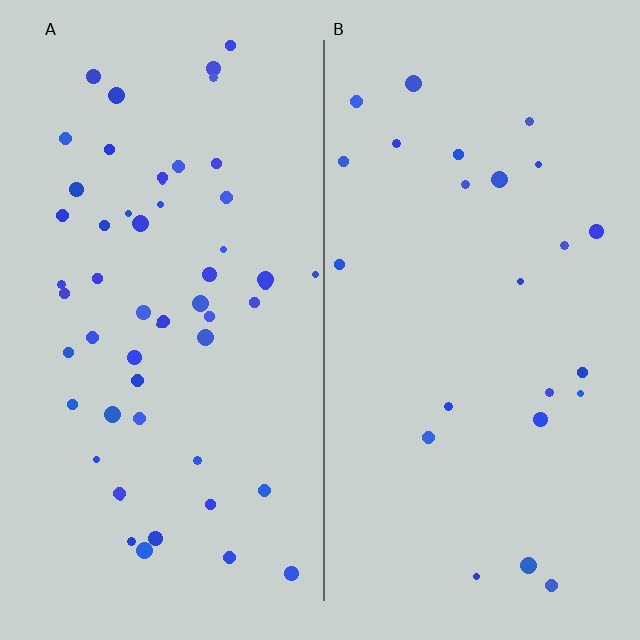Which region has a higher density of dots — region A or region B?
A (the left).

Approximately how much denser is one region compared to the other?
Approximately 2.3× — region A over region B.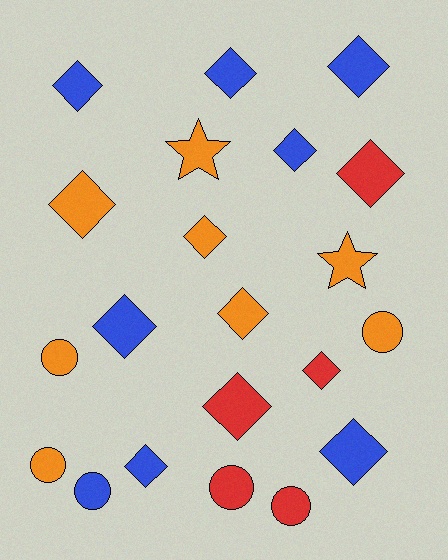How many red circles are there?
There are 2 red circles.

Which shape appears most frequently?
Diamond, with 13 objects.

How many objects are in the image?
There are 21 objects.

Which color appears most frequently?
Orange, with 8 objects.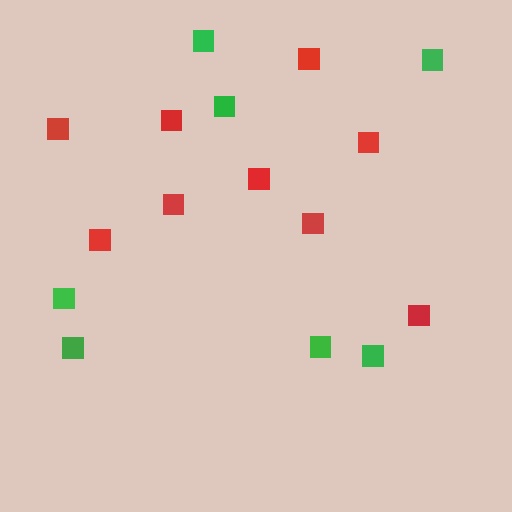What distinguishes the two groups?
There are 2 groups: one group of red squares (9) and one group of green squares (7).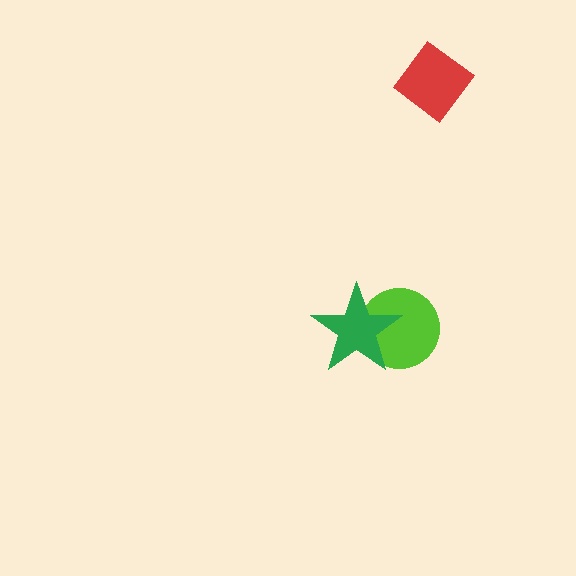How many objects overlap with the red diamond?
0 objects overlap with the red diamond.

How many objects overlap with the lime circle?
1 object overlaps with the lime circle.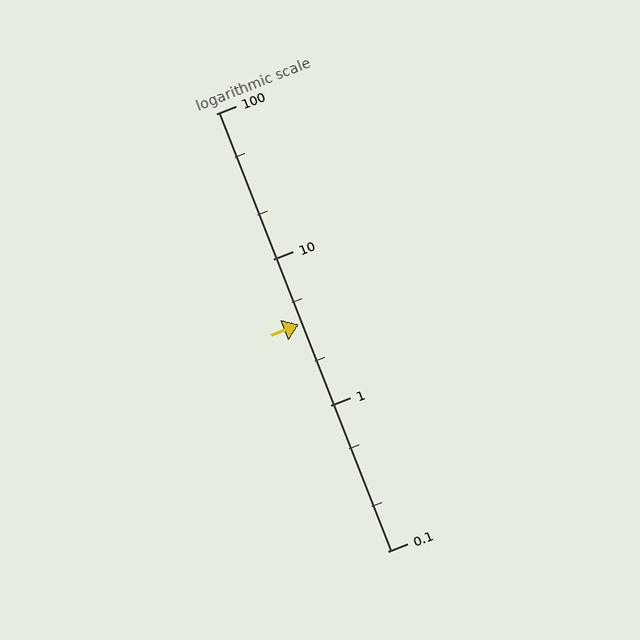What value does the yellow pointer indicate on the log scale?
The pointer indicates approximately 3.6.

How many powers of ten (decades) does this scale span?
The scale spans 3 decades, from 0.1 to 100.